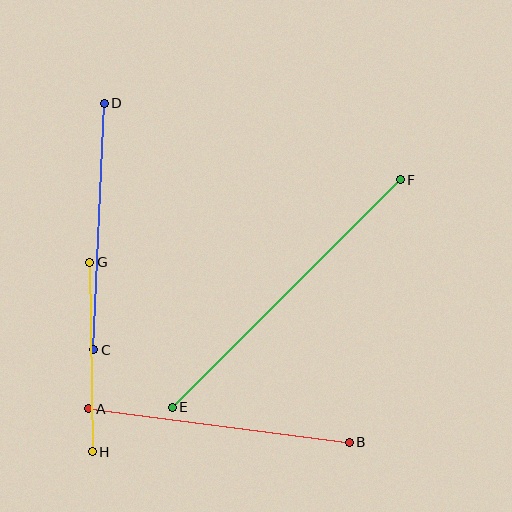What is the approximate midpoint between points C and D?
The midpoint is at approximately (99, 227) pixels.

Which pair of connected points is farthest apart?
Points E and F are farthest apart.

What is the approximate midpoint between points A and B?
The midpoint is at approximately (219, 426) pixels.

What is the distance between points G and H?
The distance is approximately 190 pixels.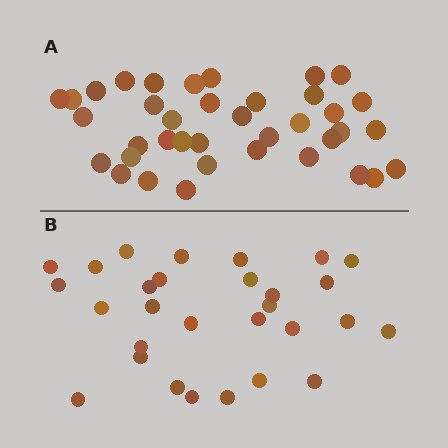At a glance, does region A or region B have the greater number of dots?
Region A (the top region) has more dots.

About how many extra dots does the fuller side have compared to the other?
Region A has roughly 8 or so more dots than region B.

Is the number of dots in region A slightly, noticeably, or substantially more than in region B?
Region A has noticeably more, but not dramatically so. The ratio is roughly 1.3 to 1.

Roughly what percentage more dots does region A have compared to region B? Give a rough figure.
About 30% more.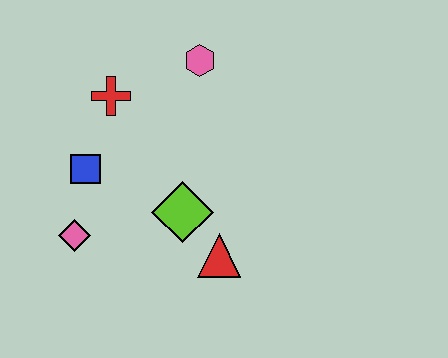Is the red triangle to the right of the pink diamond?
Yes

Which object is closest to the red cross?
The blue square is closest to the red cross.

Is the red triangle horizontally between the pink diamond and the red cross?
No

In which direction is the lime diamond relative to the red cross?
The lime diamond is below the red cross.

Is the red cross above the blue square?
Yes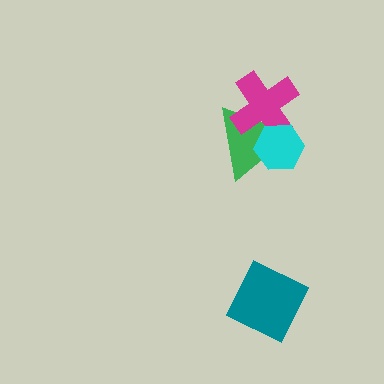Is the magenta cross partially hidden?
Yes, it is partially covered by another shape.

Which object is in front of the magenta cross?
The cyan hexagon is in front of the magenta cross.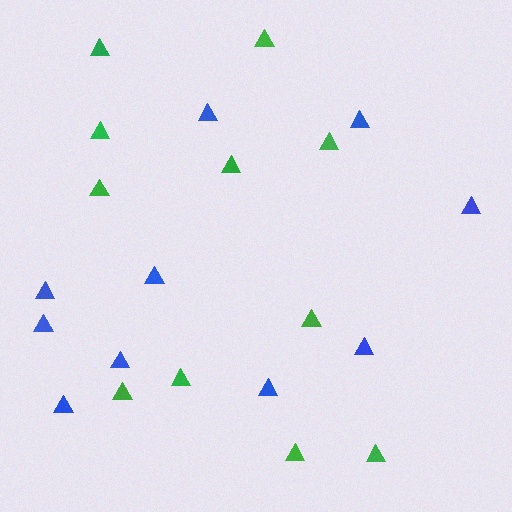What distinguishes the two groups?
There are 2 groups: one group of green triangles (11) and one group of blue triangles (10).